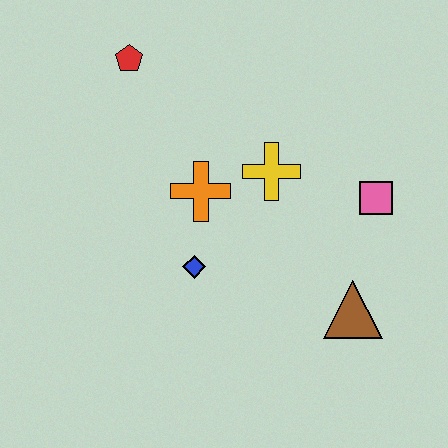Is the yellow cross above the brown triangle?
Yes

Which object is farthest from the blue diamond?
The red pentagon is farthest from the blue diamond.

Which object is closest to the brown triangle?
The pink square is closest to the brown triangle.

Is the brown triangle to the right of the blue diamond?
Yes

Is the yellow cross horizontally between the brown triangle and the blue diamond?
Yes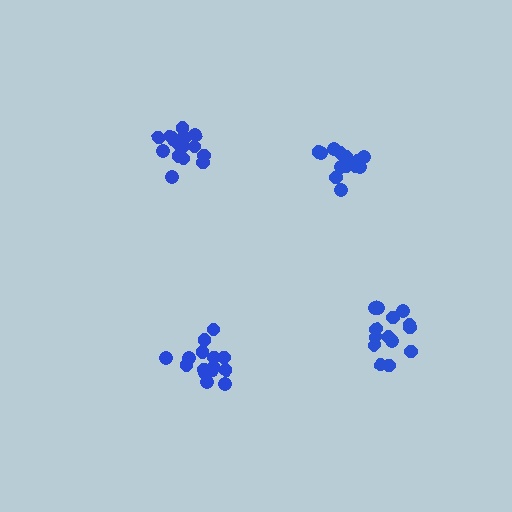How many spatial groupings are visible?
There are 4 spatial groupings.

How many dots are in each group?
Group 1: 14 dots, Group 2: 17 dots, Group 3: 16 dots, Group 4: 16 dots (63 total).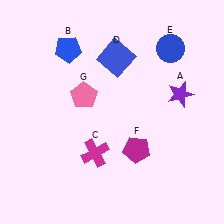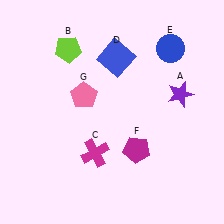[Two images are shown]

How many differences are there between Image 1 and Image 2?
There is 1 difference between the two images.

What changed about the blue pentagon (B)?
In Image 1, B is blue. In Image 2, it changed to lime.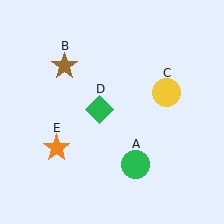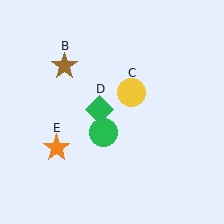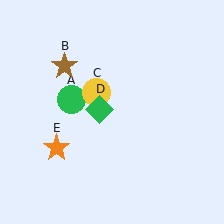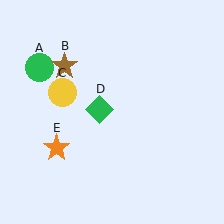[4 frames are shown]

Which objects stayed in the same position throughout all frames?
Brown star (object B) and green diamond (object D) and orange star (object E) remained stationary.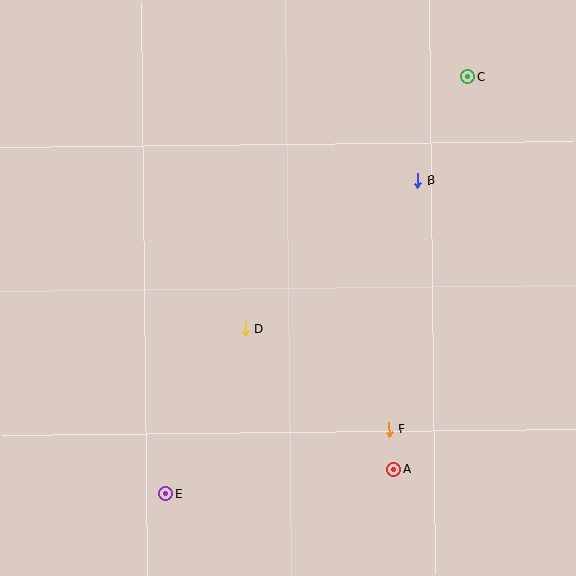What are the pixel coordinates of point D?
Point D is at (246, 329).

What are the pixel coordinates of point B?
Point B is at (418, 181).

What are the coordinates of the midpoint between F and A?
The midpoint between F and A is at (392, 449).